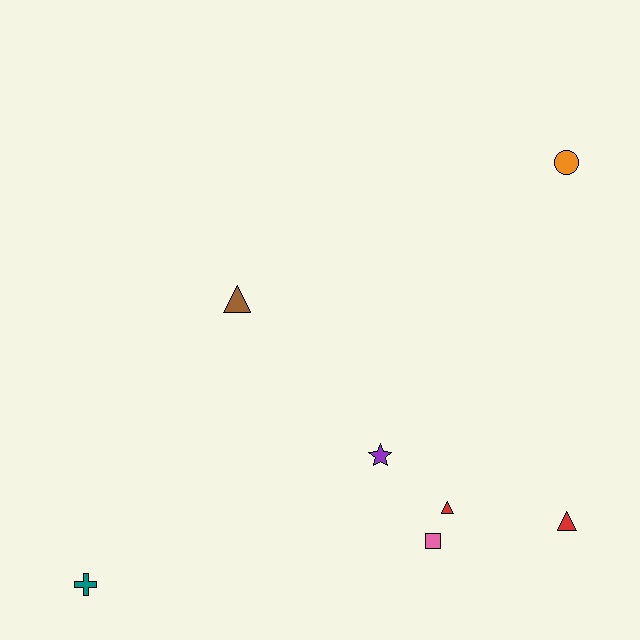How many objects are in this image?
There are 7 objects.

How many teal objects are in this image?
There is 1 teal object.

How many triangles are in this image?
There are 3 triangles.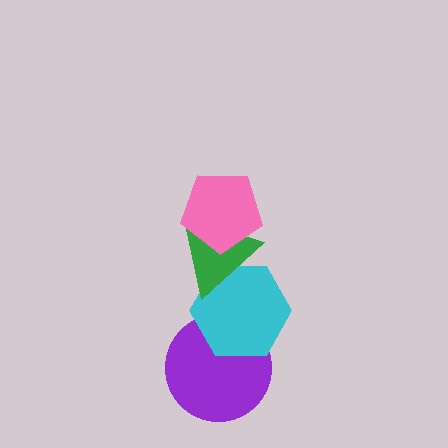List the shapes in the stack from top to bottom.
From top to bottom: the pink pentagon, the green triangle, the cyan hexagon, the purple circle.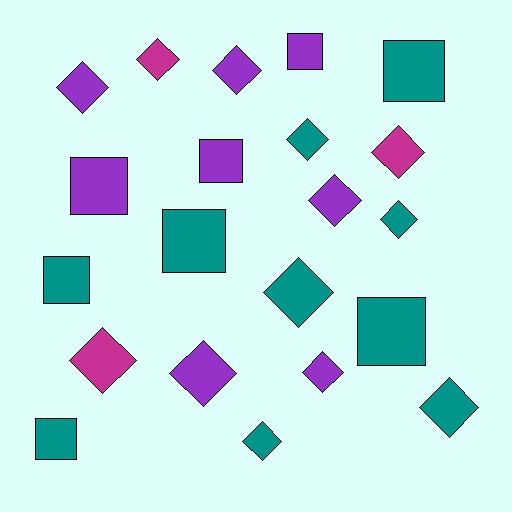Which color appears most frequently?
Teal, with 10 objects.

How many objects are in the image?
There are 21 objects.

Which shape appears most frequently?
Diamond, with 13 objects.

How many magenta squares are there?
There are no magenta squares.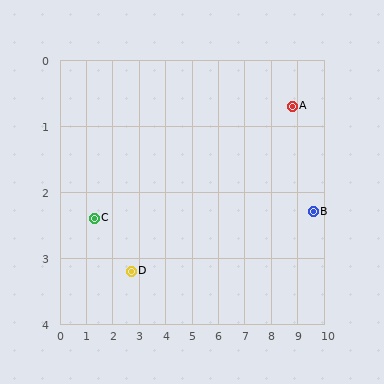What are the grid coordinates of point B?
Point B is at approximately (9.6, 2.3).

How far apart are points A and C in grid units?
Points A and C are about 7.7 grid units apart.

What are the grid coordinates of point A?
Point A is at approximately (8.8, 0.7).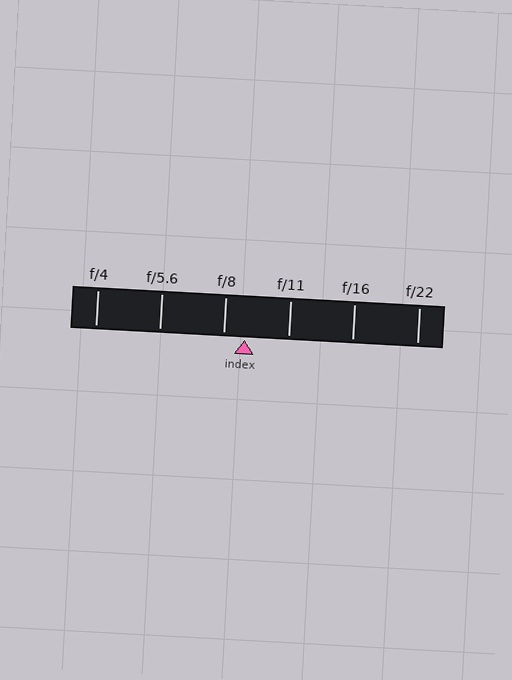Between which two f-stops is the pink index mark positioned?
The index mark is between f/8 and f/11.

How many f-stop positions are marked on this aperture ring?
There are 6 f-stop positions marked.